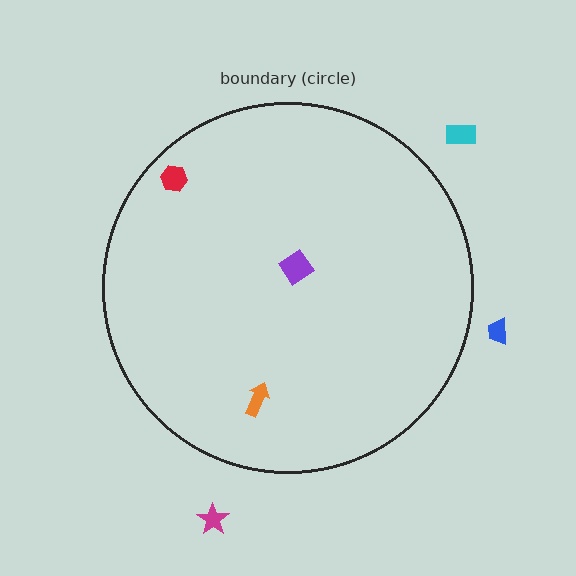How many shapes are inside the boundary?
3 inside, 3 outside.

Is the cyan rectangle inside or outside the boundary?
Outside.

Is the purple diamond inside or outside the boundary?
Inside.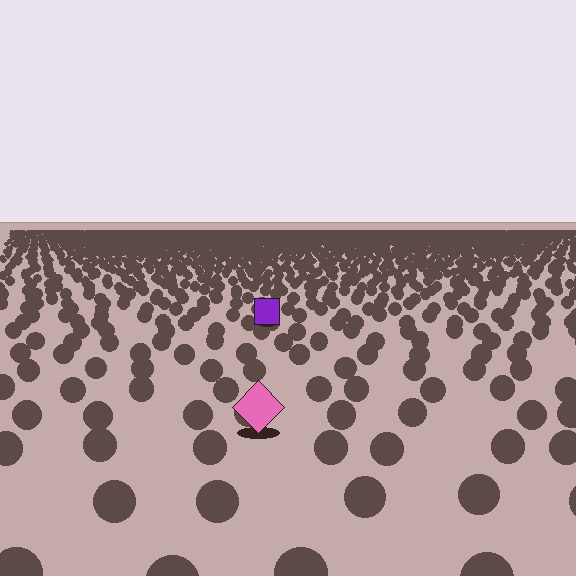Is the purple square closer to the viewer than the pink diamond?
No. The pink diamond is closer — you can tell from the texture gradient: the ground texture is coarser near it.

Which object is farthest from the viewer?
The purple square is farthest from the viewer. It appears smaller and the ground texture around it is denser.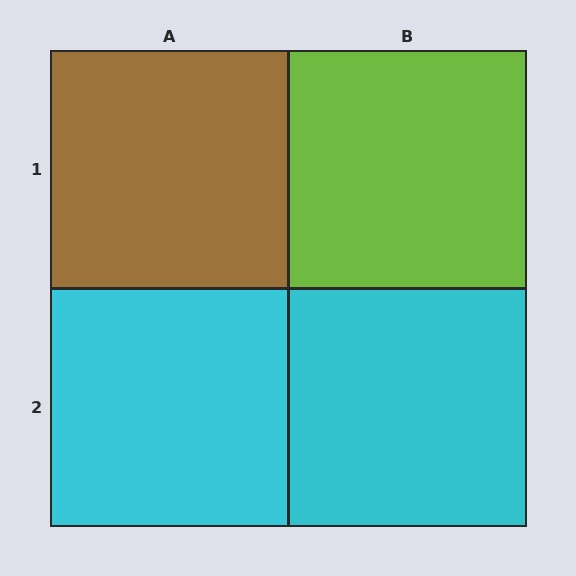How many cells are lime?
1 cell is lime.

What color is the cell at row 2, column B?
Cyan.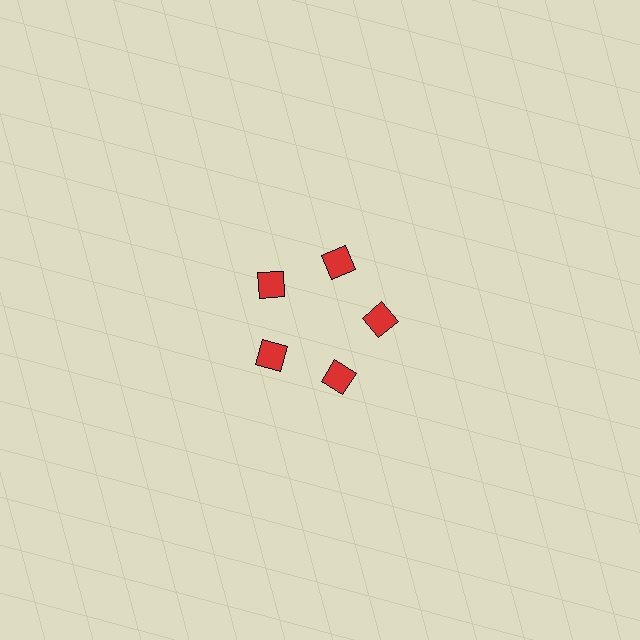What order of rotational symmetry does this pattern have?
This pattern has 5-fold rotational symmetry.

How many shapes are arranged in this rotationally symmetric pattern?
There are 5 shapes, arranged in 5 groups of 1.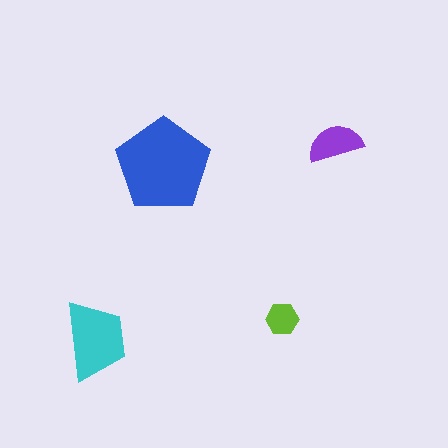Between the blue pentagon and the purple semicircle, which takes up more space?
The blue pentagon.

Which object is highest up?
The purple semicircle is topmost.